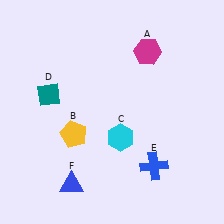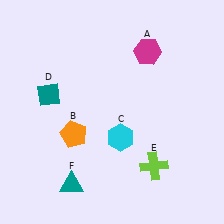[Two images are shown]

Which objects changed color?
B changed from yellow to orange. E changed from blue to lime. F changed from blue to teal.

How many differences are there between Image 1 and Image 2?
There are 3 differences between the two images.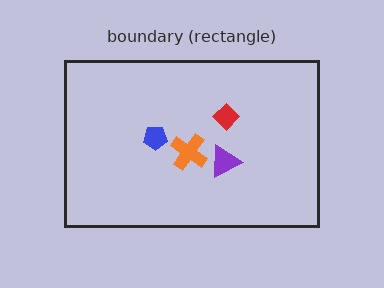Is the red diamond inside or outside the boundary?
Inside.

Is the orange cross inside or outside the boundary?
Inside.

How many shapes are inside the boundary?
4 inside, 0 outside.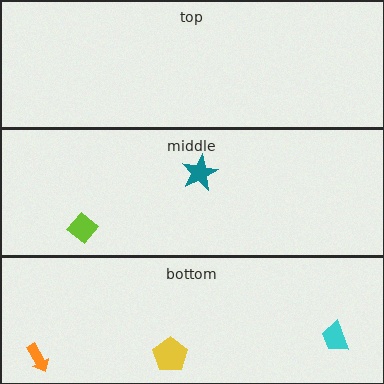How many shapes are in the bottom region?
3.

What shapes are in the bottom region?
The cyan trapezoid, the yellow pentagon, the orange arrow.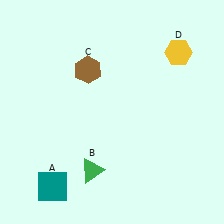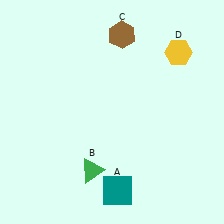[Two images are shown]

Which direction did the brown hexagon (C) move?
The brown hexagon (C) moved up.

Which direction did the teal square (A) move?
The teal square (A) moved right.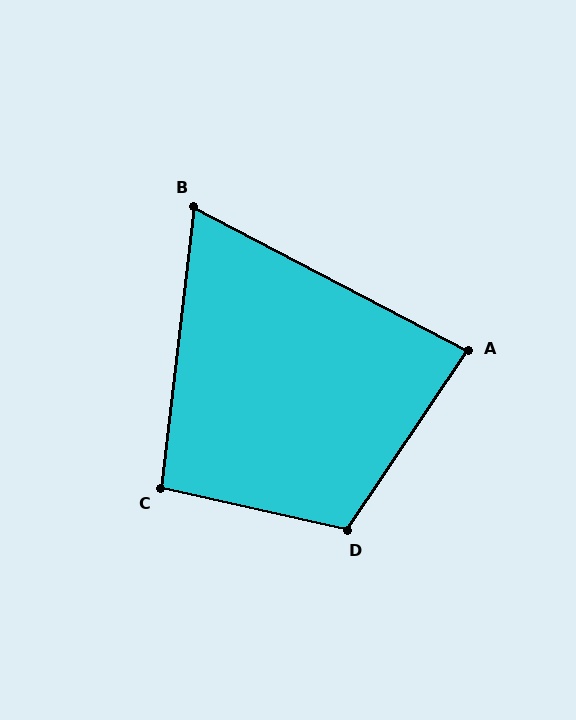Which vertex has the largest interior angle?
D, at approximately 111 degrees.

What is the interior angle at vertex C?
Approximately 96 degrees (obtuse).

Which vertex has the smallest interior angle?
B, at approximately 69 degrees.